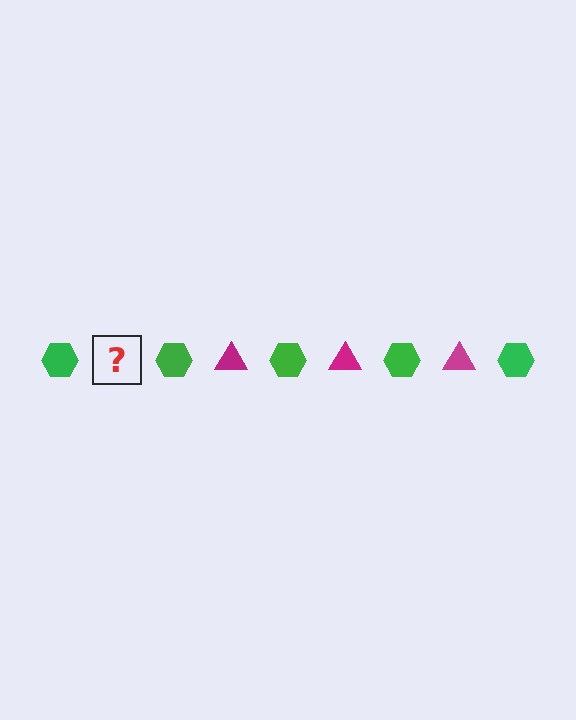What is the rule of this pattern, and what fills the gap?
The rule is that the pattern alternates between green hexagon and magenta triangle. The gap should be filled with a magenta triangle.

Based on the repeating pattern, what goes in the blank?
The blank should be a magenta triangle.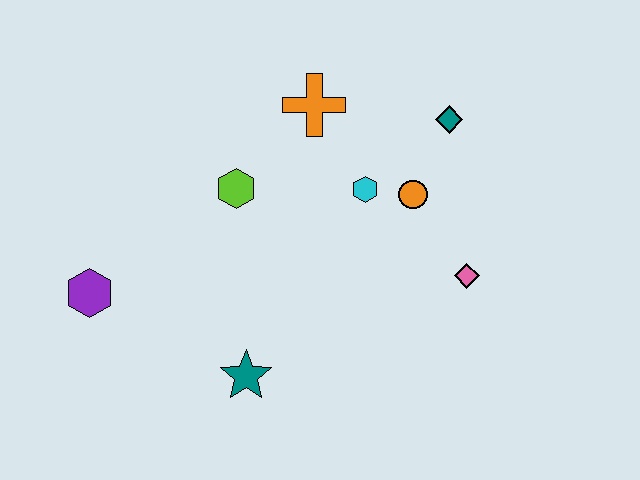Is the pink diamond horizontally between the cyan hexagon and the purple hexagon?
No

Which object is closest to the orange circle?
The cyan hexagon is closest to the orange circle.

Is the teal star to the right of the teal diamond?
No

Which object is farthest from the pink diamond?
The purple hexagon is farthest from the pink diamond.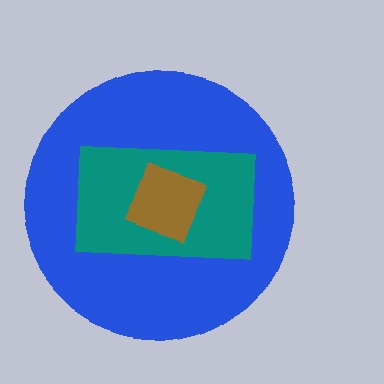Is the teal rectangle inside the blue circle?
Yes.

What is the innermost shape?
The brown diamond.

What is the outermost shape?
The blue circle.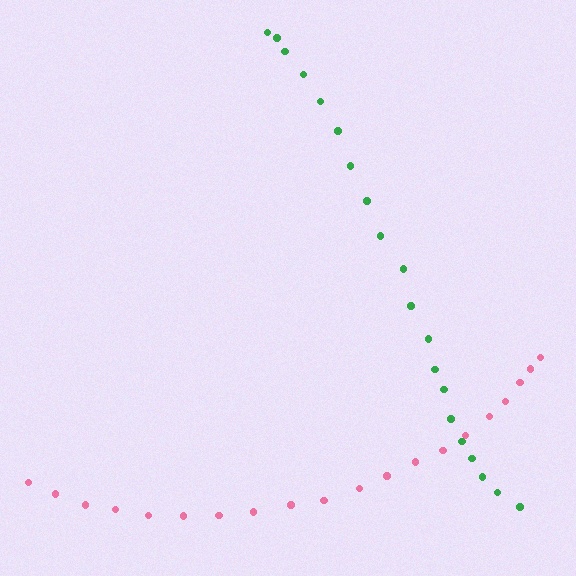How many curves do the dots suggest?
There are 2 distinct paths.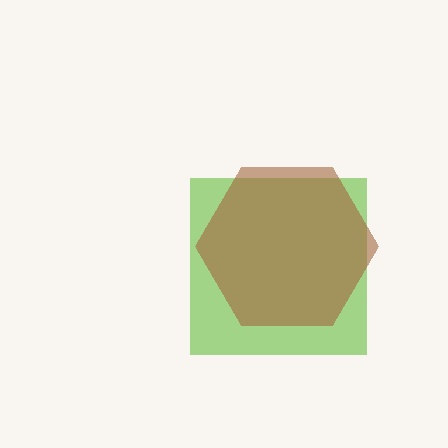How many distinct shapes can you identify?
There are 2 distinct shapes: a lime square, a brown hexagon.